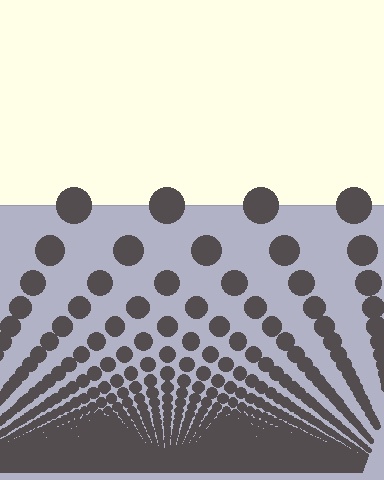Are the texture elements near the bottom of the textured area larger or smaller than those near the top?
Smaller. The gradient is inverted — elements near the bottom are smaller and denser.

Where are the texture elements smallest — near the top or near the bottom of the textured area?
Near the bottom.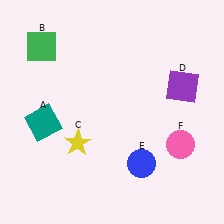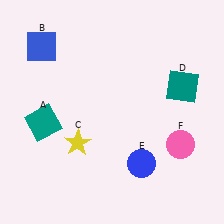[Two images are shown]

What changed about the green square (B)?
In Image 1, B is green. In Image 2, it changed to blue.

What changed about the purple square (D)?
In Image 1, D is purple. In Image 2, it changed to teal.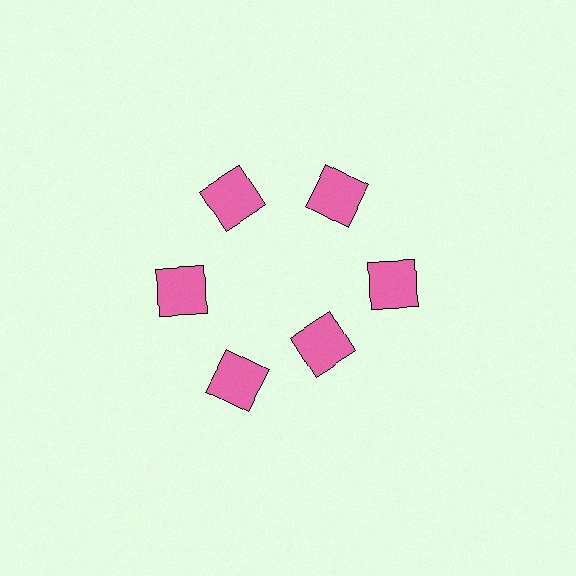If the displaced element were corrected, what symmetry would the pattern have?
It would have 6-fold rotational symmetry — the pattern would map onto itself every 60 degrees.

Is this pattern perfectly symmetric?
No. The 6 pink squares are arranged in a ring, but one element near the 5 o'clock position is pulled inward toward the center, breaking the 6-fold rotational symmetry.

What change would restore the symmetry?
The symmetry would be restored by moving it outward, back onto the ring so that all 6 squares sit at equal angles and equal distance from the center.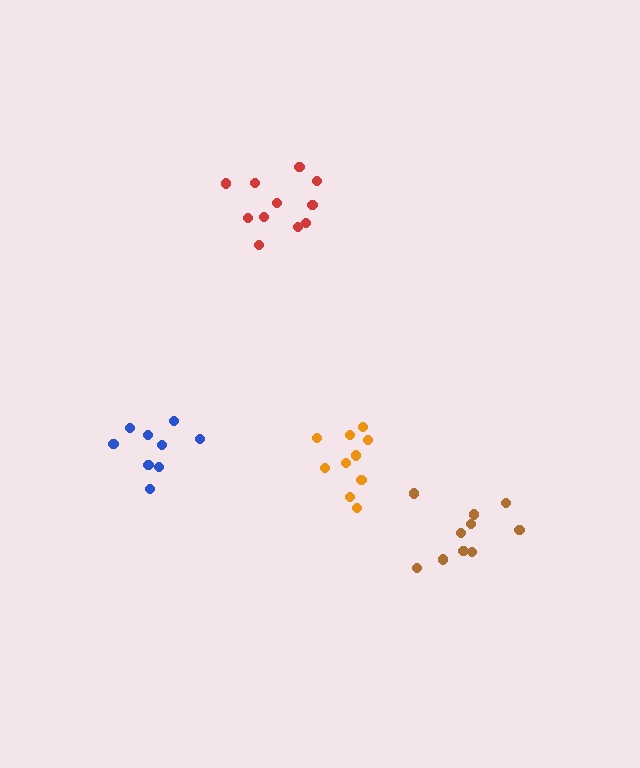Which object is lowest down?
The brown cluster is bottommost.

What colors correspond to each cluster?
The clusters are colored: red, brown, blue, orange.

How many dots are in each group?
Group 1: 11 dots, Group 2: 10 dots, Group 3: 9 dots, Group 4: 10 dots (40 total).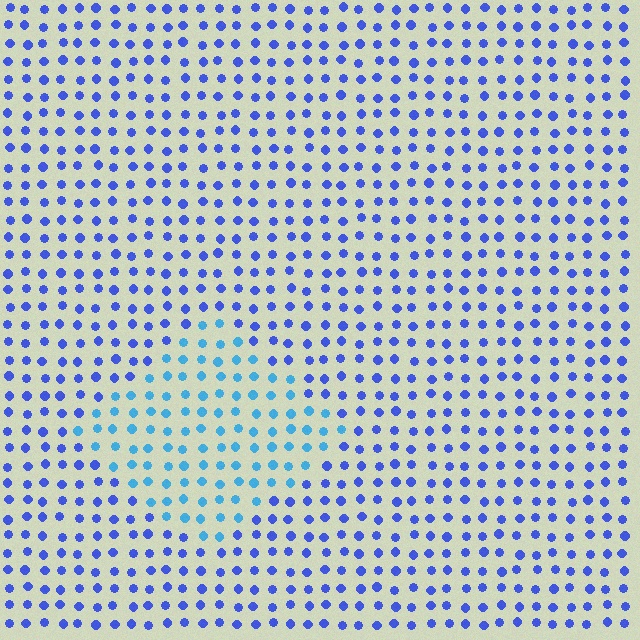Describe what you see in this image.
The image is filled with small blue elements in a uniform arrangement. A diamond-shaped region is visible where the elements are tinted to a slightly different hue, forming a subtle color boundary.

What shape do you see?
I see a diamond.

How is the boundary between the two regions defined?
The boundary is defined purely by a slight shift in hue (about 33 degrees). Spacing, size, and orientation are identical on both sides.